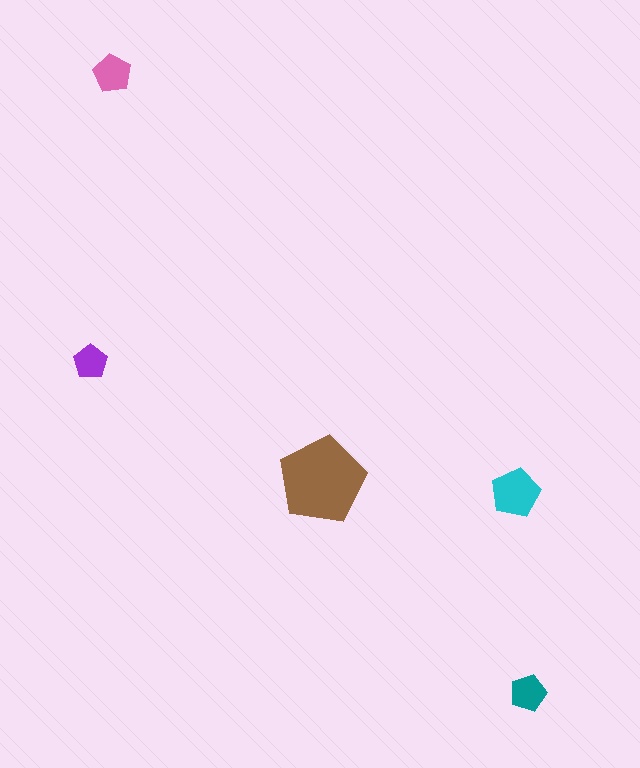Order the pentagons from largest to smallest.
the brown one, the cyan one, the pink one, the teal one, the purple one.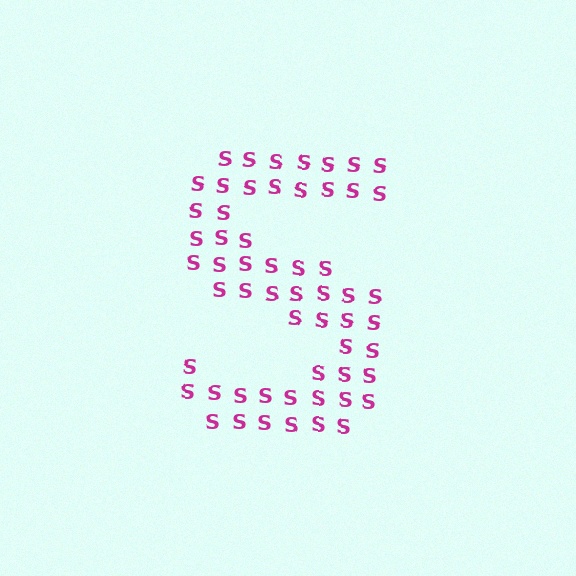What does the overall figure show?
The overall figure shows the letter S.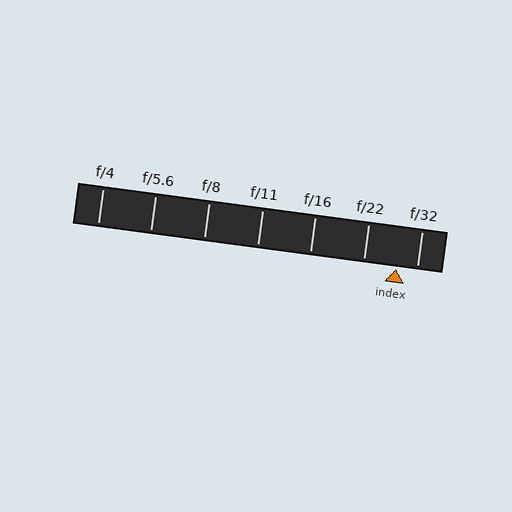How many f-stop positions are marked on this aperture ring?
There are 7 f-stop positions marked.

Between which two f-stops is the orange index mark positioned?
The index mark is between f/22 and f/32.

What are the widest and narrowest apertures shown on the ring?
The widest aperture shown is f/4 and the narrowest is f/32.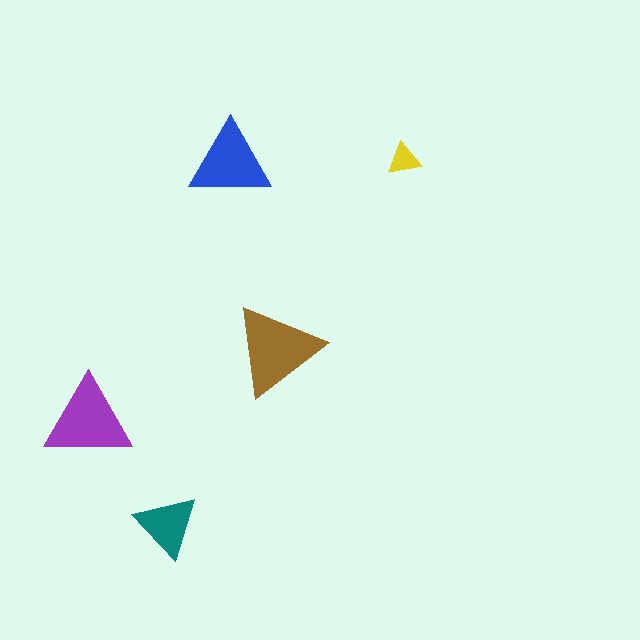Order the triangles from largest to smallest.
the brown one, the purple one, the blue one, the teal one, the yellow one.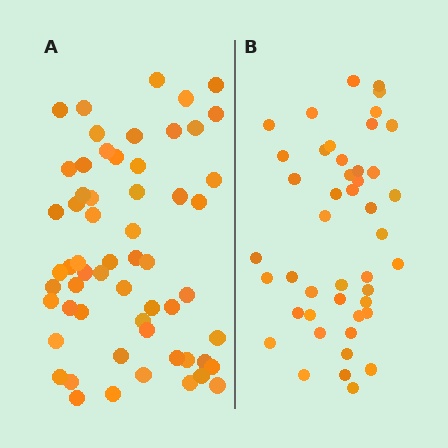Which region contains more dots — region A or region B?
Region A (the left region) has more dots.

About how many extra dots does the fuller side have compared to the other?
Region A has approximately 15 more dots than region B.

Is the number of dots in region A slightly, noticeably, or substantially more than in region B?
Region A has noticeably more, but not dramatically so. The ratio is roughly 1.3 to 1.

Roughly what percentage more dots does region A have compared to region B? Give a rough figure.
About 30% more.